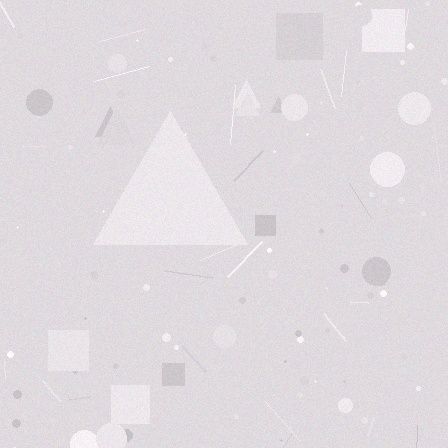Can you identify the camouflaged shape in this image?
The camouflaged shape is a triangle.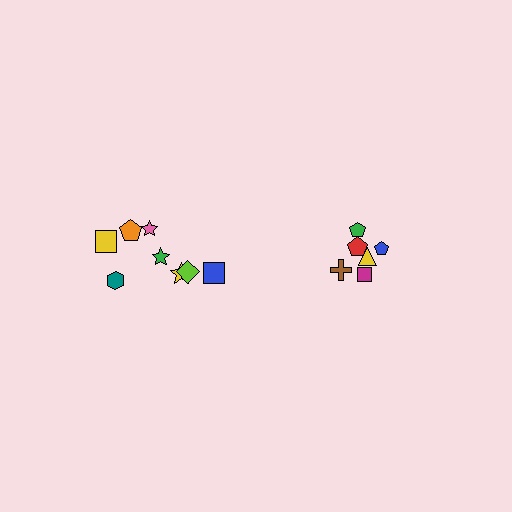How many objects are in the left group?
There are 8 objects.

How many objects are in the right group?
There are 6 objects.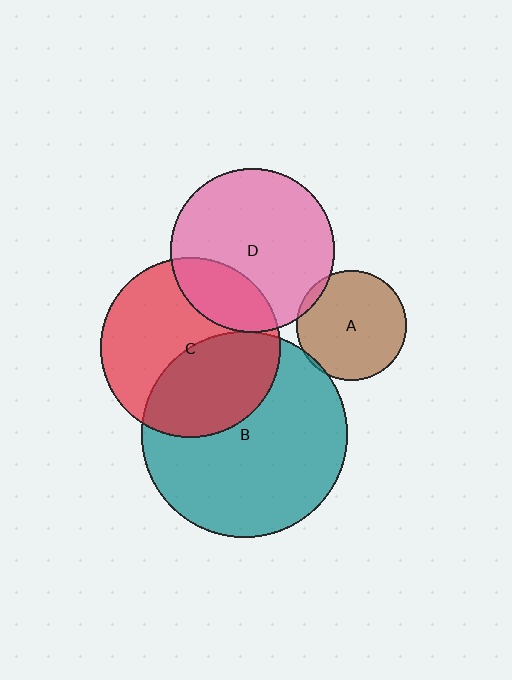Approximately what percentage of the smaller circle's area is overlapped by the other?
Approximately 40%.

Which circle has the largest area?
Circle B (teal).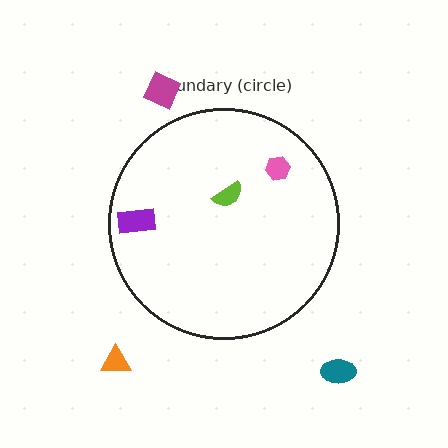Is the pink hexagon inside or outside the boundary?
Inside.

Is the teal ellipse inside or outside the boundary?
Outside.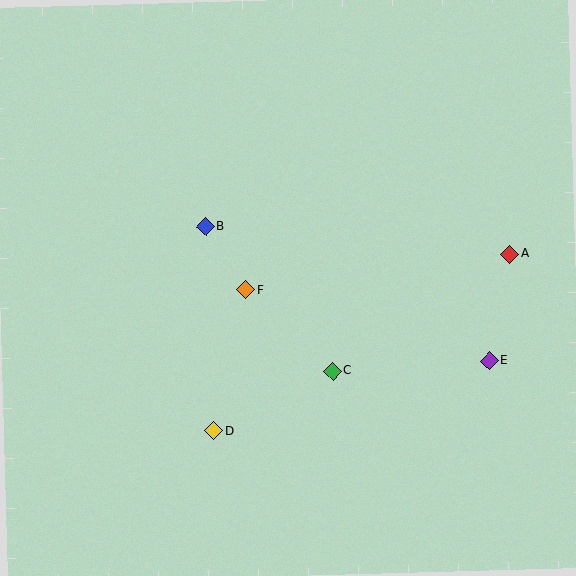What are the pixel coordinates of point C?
Point C is at (333, 371).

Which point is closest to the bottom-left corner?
Point D is closest to the bottom-left corner.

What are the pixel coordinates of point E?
Point E is at (489, 361).